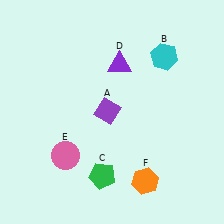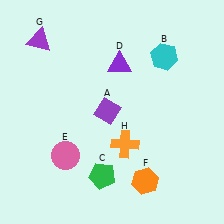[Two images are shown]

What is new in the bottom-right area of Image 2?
An orange cross (H) was added in the bottom-right area of Image 2.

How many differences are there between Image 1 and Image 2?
There are 2 differences between the two images.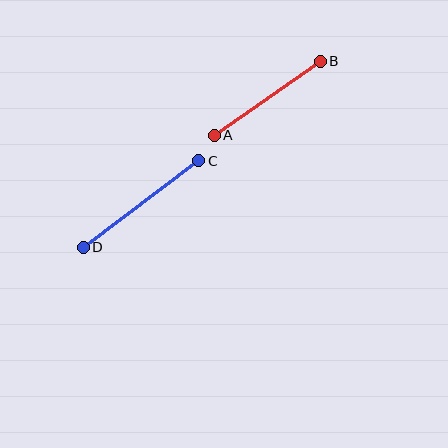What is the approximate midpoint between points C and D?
The midpoint is at approximately (141, 204) pixels.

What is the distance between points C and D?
The distance is approximately 144 pixels.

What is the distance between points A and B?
The distance is approximately 129 pixels.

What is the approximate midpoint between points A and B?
The midpoint is at approximately (267, 98) pixels.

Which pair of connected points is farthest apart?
Points C and D are farthest apart.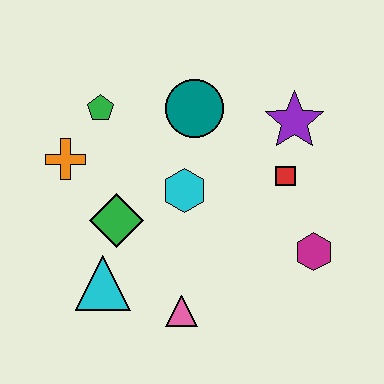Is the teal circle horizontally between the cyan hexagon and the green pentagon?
No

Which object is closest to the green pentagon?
The orange cross is closest to the green pentagon.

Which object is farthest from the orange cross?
The magenta hexagon is farthest from the orange cross.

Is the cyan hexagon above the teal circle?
No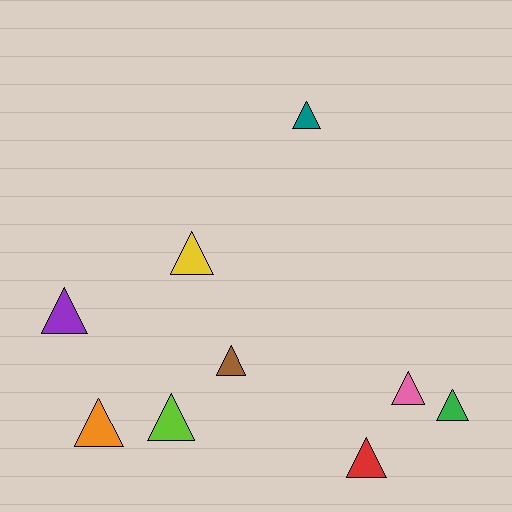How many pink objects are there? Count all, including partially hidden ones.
There is 1 pink object.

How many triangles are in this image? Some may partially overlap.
There are 9 triangles.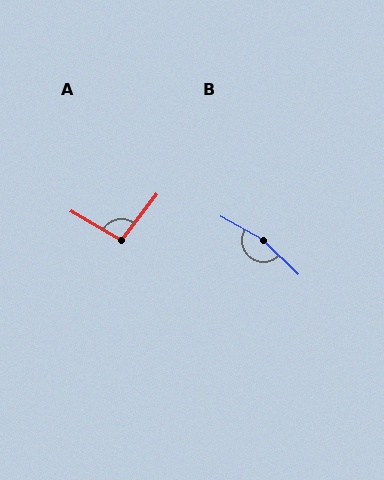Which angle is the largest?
B, at approximately 165 degrees.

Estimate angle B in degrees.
Approximately 165 degrees.